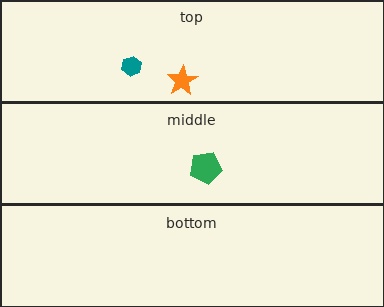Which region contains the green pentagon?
The middle region.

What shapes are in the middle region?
The green pentagon.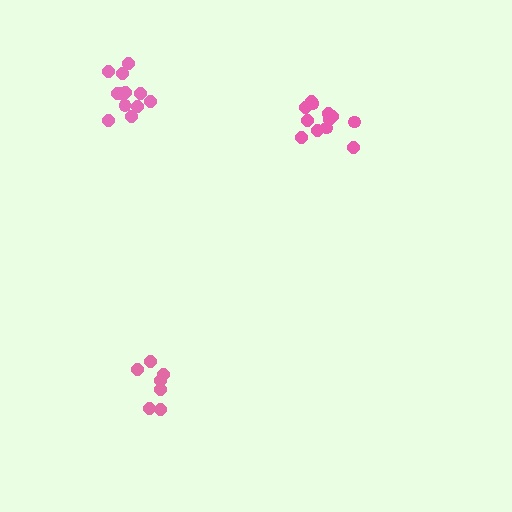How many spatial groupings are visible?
There are 3 spatial groupings.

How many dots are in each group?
Group 1: 12 dots, Group 2: 7 dots, Group 3: 12 dots (31 total).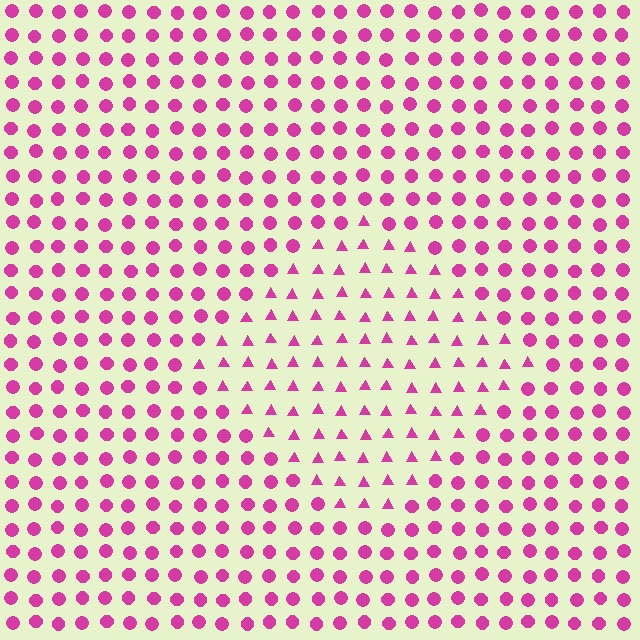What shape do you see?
I see a diamond.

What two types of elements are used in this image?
The image uses triangles inside the diamond region and circles outside it.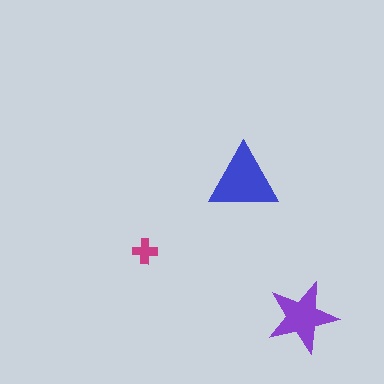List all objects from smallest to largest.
The magenta cross, the purple star, the blue triangle.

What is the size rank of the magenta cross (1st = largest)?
3rd.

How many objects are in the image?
There are 3 objects in the image.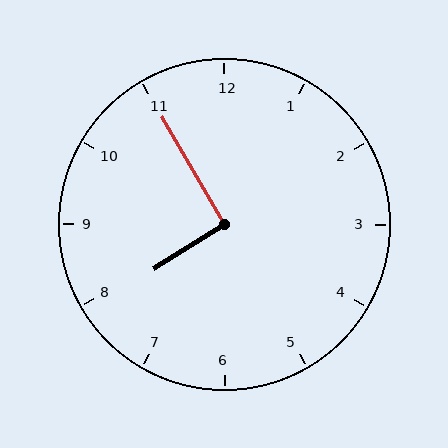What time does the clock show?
7:55.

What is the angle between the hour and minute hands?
Approximately 92 degrees.